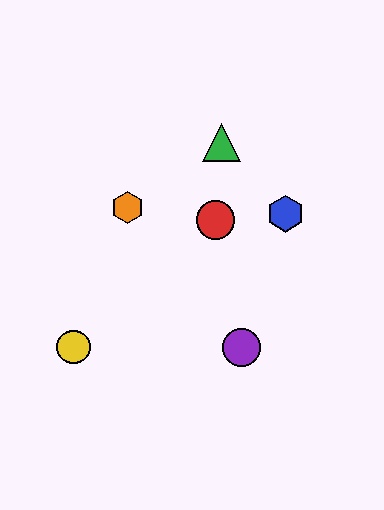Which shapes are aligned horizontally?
The yellow circle, the purple circle are aligned horizontally.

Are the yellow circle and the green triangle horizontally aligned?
No, the yellow circle is at y≈347 and the green triangle is at y≈143.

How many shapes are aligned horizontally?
2 shapes (the yellow circle, the purple circle) are aligned horizontally.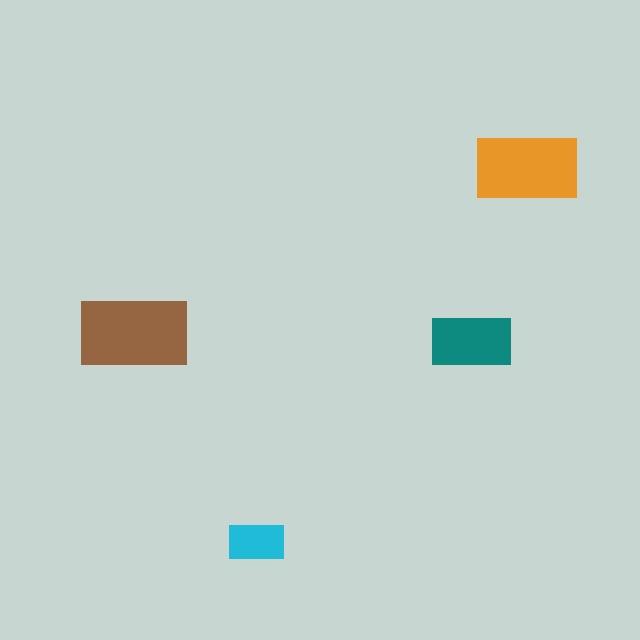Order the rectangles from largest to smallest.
the brown one, the orange one, the teal one, the cyan one.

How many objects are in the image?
There are 4 objects in the image.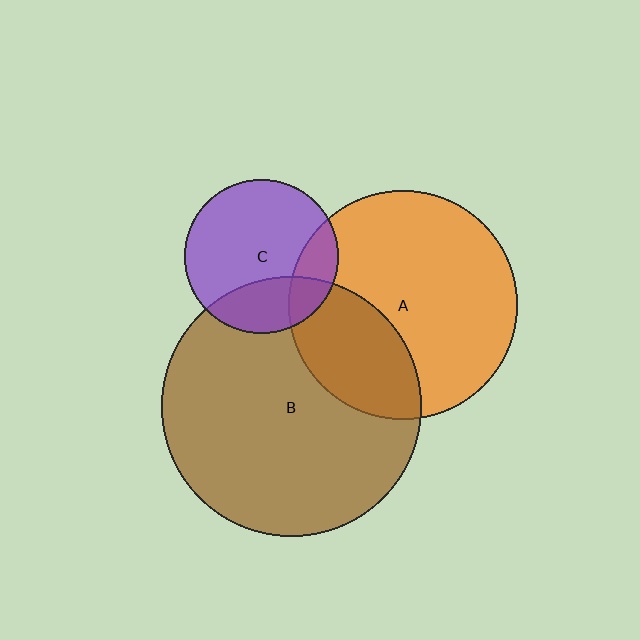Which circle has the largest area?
Circle B (brown).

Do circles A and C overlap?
Yes.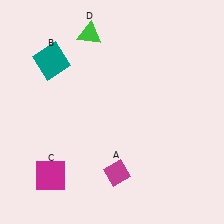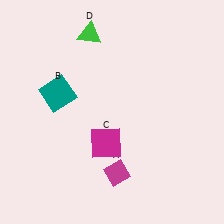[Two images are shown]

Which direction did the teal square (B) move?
The teal square (B) moved down.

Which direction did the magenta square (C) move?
The magenta square (C) moved right.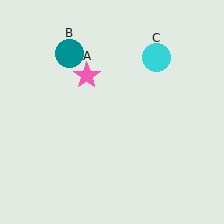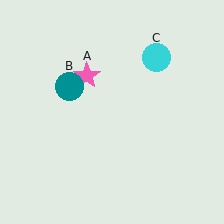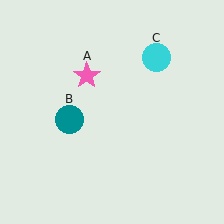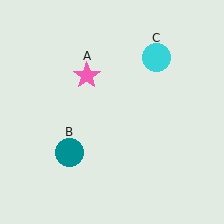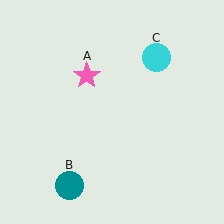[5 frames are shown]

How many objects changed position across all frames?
1 object changed position: teal circle (object B).